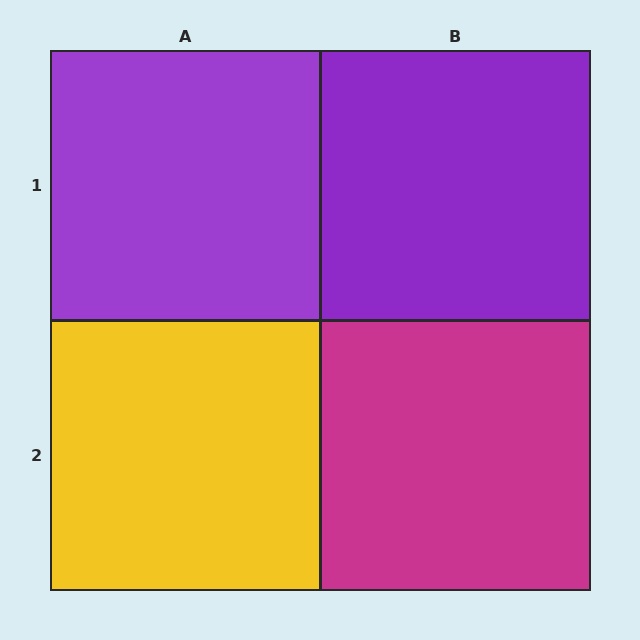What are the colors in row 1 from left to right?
Purple, purple.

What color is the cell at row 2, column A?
Yellow.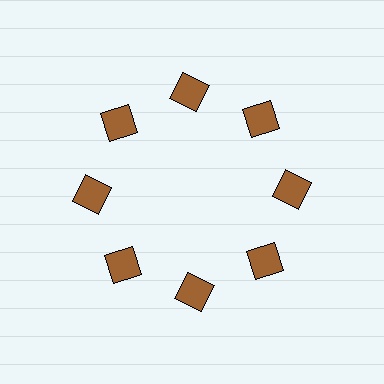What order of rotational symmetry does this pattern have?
This pattern has 8-fold rotational symmetry.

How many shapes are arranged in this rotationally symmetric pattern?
There are 8 shapes, arranged in 8 groups of 1.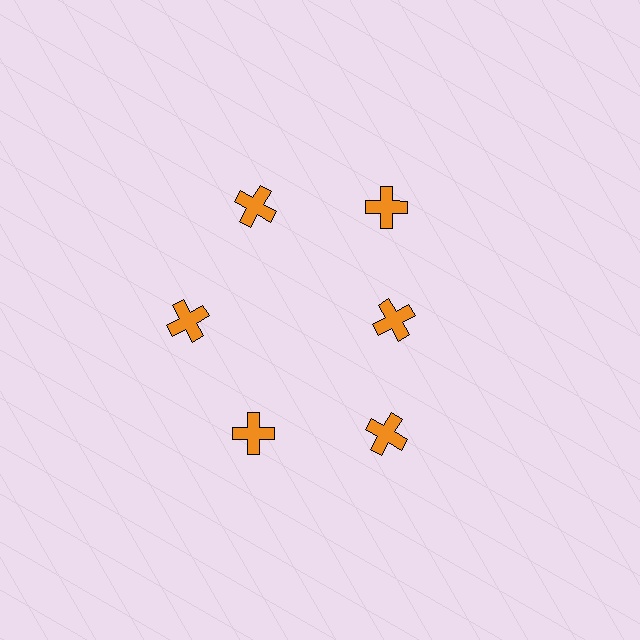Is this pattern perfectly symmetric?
No. The 6 orange crosses are arranged in a ring, but one element near the 3 o'clock position is pulled inward toward the center, breaking the 6-fold rotational symmetry.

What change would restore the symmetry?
The symmetry would be restored by moving it outward, back onto the ring so that all 6 crosses sit at equal angles and equal distance from the center.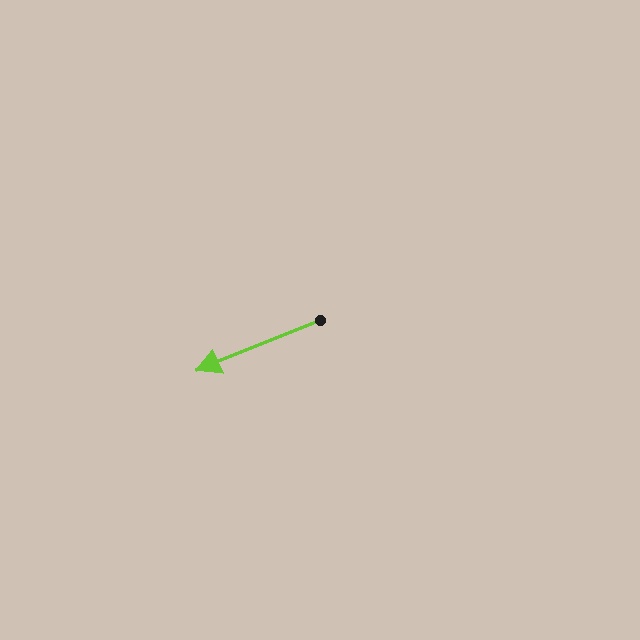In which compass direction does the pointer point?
West.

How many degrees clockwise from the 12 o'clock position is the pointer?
Approximately 248 degrees.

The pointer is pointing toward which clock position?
Roughly 8 o'clock.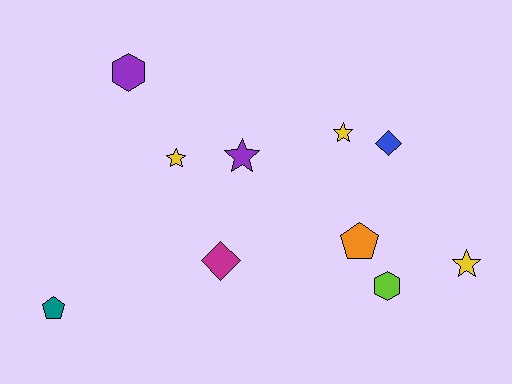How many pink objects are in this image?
There are no pink objects.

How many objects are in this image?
There are 10 objects.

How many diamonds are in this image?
There are 2 diamonds.